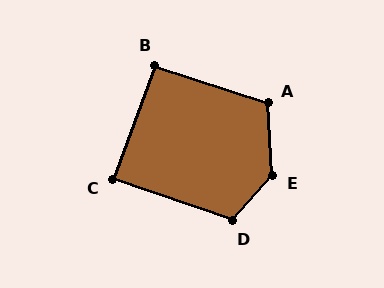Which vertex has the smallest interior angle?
C, at approximately 89 degrees.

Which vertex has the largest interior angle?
E, at approximately 135 degrees.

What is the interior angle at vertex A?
Approximately 111 degrees (obtuse).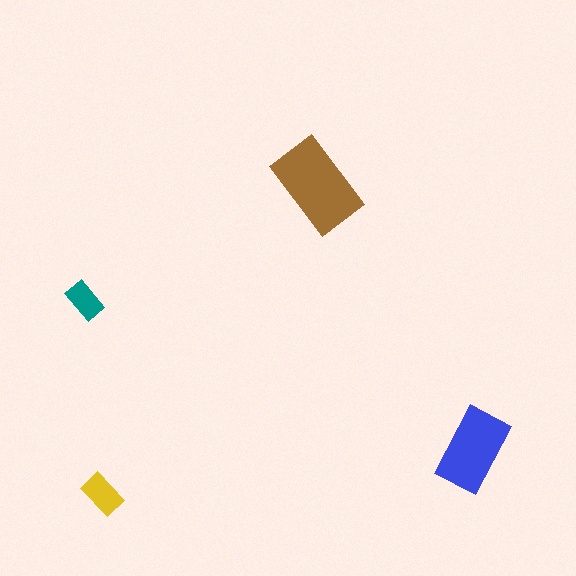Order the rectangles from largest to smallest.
the brown one, the blue one, the yellow one, the teal one.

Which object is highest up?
The brown rectangle is topmost.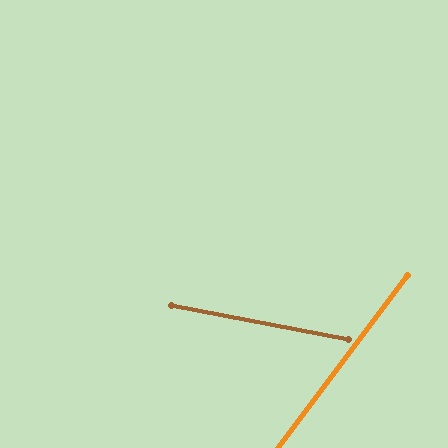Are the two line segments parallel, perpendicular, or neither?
Neither parallel nor perpendicular — they differ by about 64°.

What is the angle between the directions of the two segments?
Approximately 64 degrees.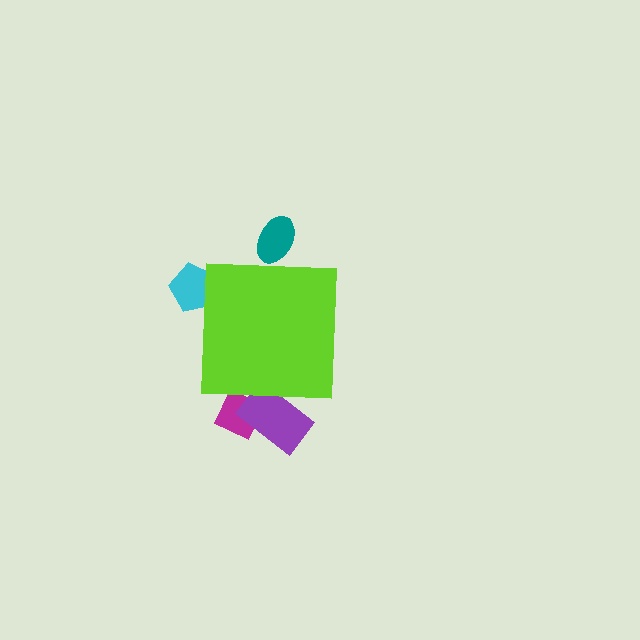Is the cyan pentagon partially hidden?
Yes, the cyan pentagon is partially hidden behind the lime square.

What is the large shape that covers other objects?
A lime square.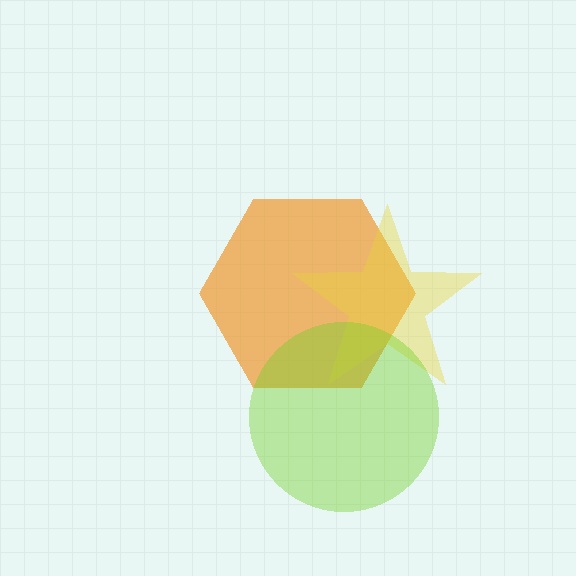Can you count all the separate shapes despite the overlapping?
Yes, there are 3 separate shapes.